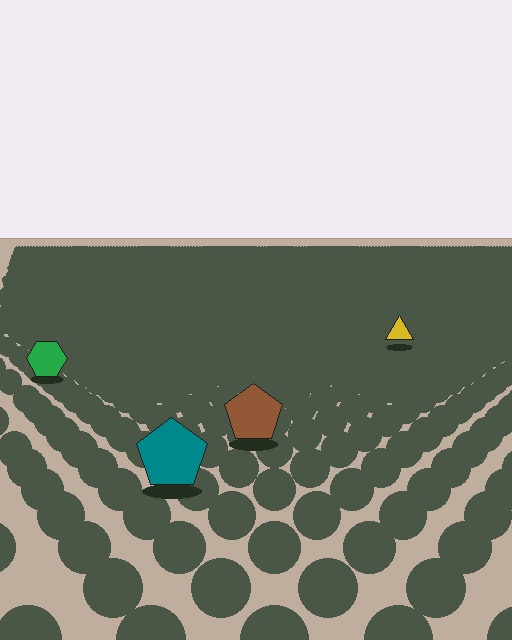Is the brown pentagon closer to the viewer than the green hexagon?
Yes. The brown pentagon is closer — you can tell from the texture gradient: the ground texture is coarser near it.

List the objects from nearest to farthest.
From nearest to farthest: the teal pentagon, the brown pentagon, the green hexagon, the yellow triangle.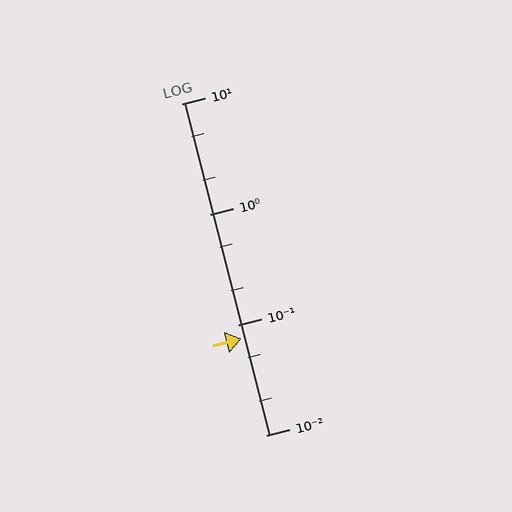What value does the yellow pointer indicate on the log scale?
The pointer indicates approximately 0.075.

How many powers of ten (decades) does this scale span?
The scale spans 3 decades, from 0.01 to 10.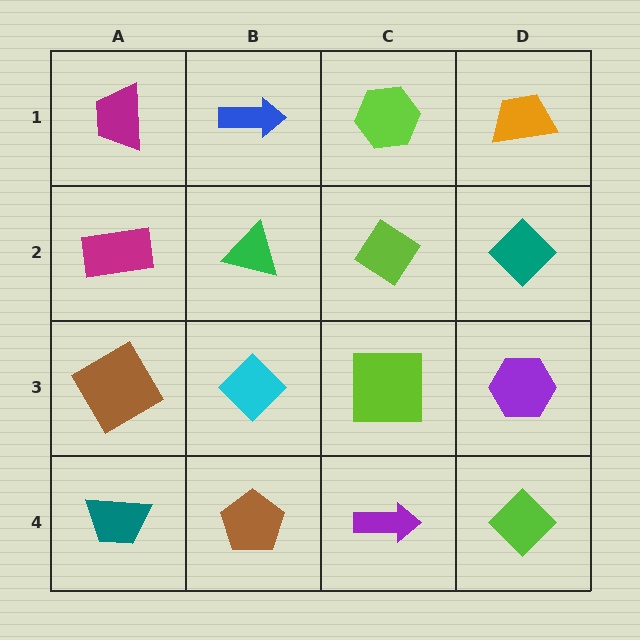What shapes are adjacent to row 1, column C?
A lime diamond (row 2, column C), a blue arrow (row 1, column B), an orange trapezoid (row 1, column D).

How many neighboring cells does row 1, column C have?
3.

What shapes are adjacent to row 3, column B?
A green triangle (row 2, column B), a brown pentagon (row 4, column B), a brown diamond (row 3, column A), a lime square (row 3, column C).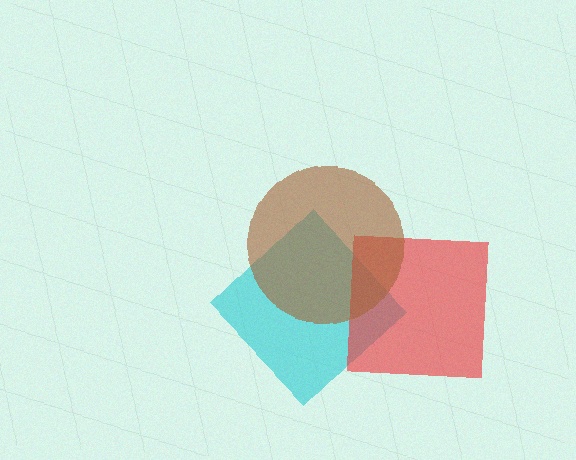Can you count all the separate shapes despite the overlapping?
Yes, there are 3 separate shapes.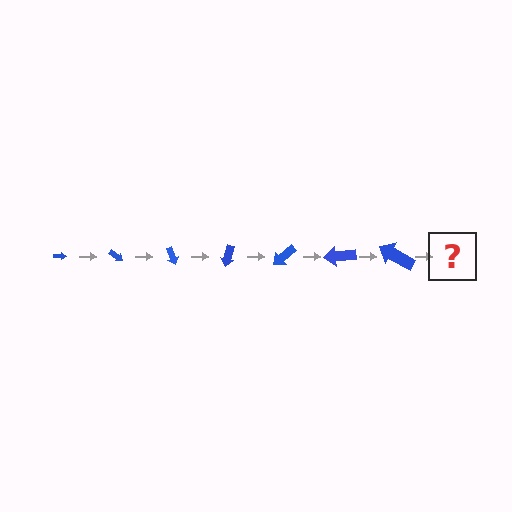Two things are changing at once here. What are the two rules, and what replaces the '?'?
The two rules are that the arrow grows larger each step and it rotates 35 degrees each step. The '?' should be an arrow, larger than the previous one and rotated 245 degrees from the start.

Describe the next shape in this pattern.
It should be an arrow, larger than the previous one and rotated 245 degrees from the start.